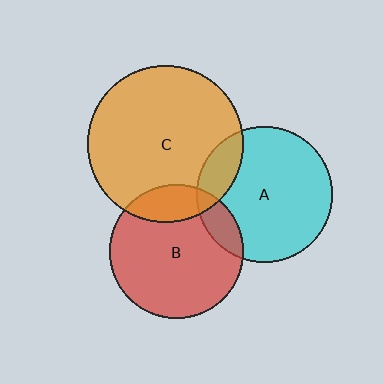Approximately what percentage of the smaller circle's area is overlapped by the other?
Approximately 15%.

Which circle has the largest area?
Circle C (orange).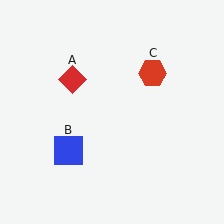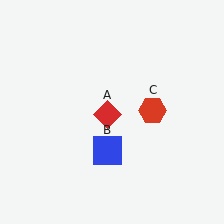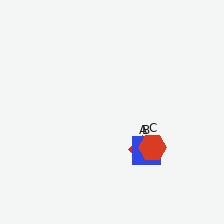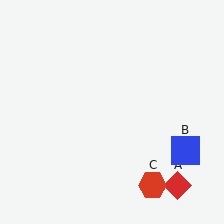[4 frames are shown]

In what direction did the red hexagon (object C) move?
The red hexagon (object C) moved down.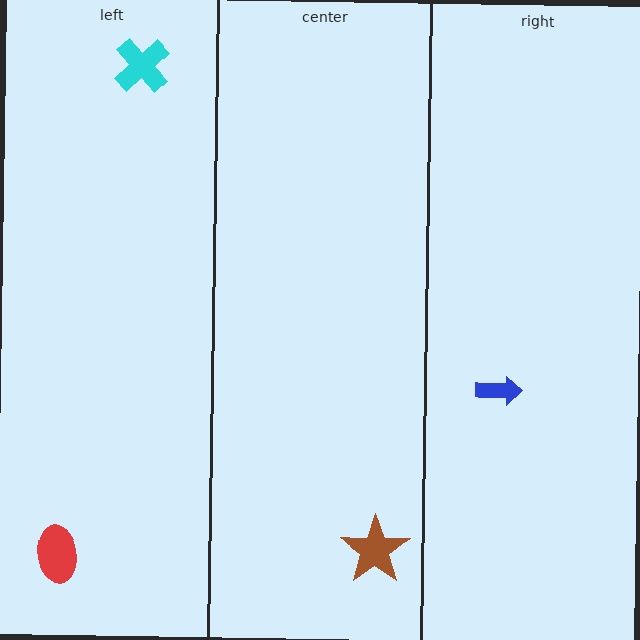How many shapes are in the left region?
2.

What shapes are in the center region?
The brown star.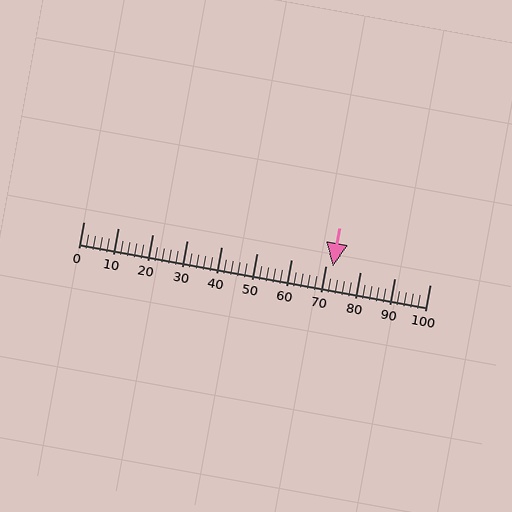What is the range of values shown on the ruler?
The ruler shows values from 0 to 100.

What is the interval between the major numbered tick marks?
The major tick marks are spaced 10 units apart.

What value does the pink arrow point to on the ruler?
The pink arrow points to approximately 72.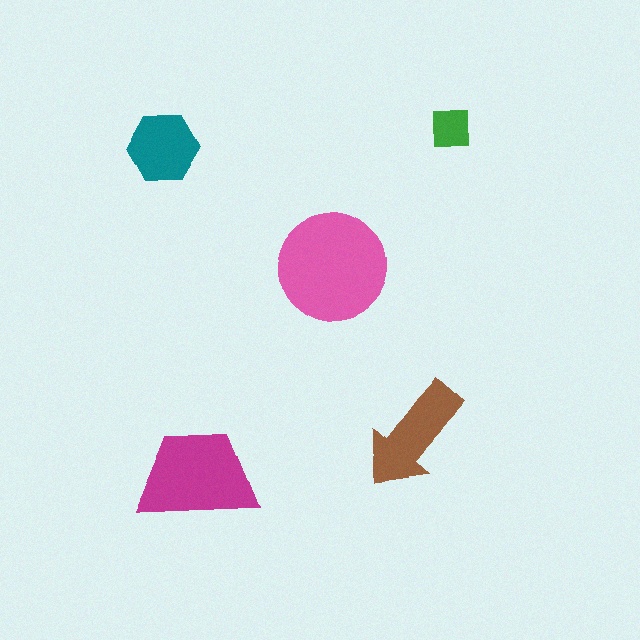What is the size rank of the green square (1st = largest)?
5th.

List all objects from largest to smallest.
The pink circle, the magenta trapezoid, the brown arrow, the teal hexagon, the green square.